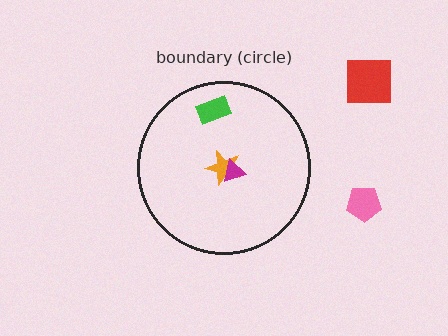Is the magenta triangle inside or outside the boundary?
Inside.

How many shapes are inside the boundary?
3 inside, 2 outside.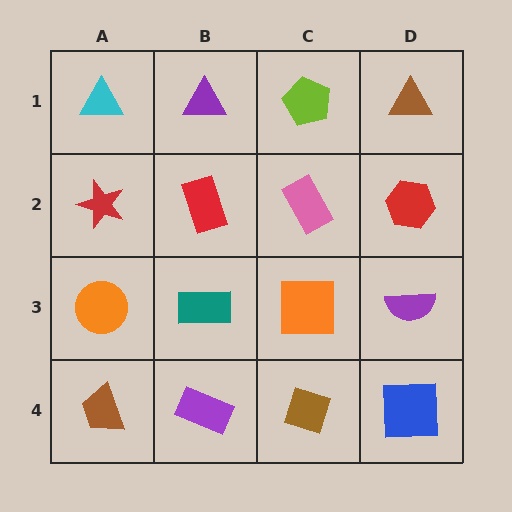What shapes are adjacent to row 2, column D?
A brown triangle (row 1, column D), a purple semicircle (row 3, column D), a pink rectangle (row 2, column C).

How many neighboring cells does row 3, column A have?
3.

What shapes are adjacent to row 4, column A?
An orange circle (row 3, column A), a purple rectangle (row 4, column B).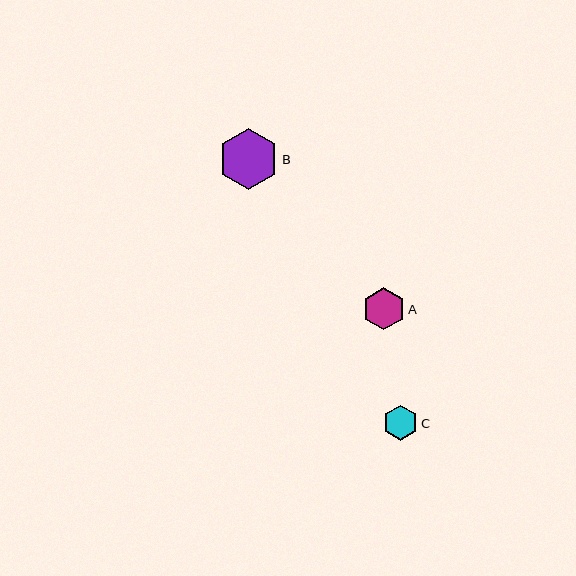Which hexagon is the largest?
Hexagon B is the largest with a size of approximately 61 pixels.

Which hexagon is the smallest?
Hexagon C is the smallest with a size of approximately 35 pixels.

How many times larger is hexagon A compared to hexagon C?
Hexagon A is approximately 1.2 times the size of hexagon C.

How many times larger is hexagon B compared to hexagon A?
Hexagon B is approximately 1.4 times the size of hexagon A.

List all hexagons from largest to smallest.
From largest to smallest: B, A, C.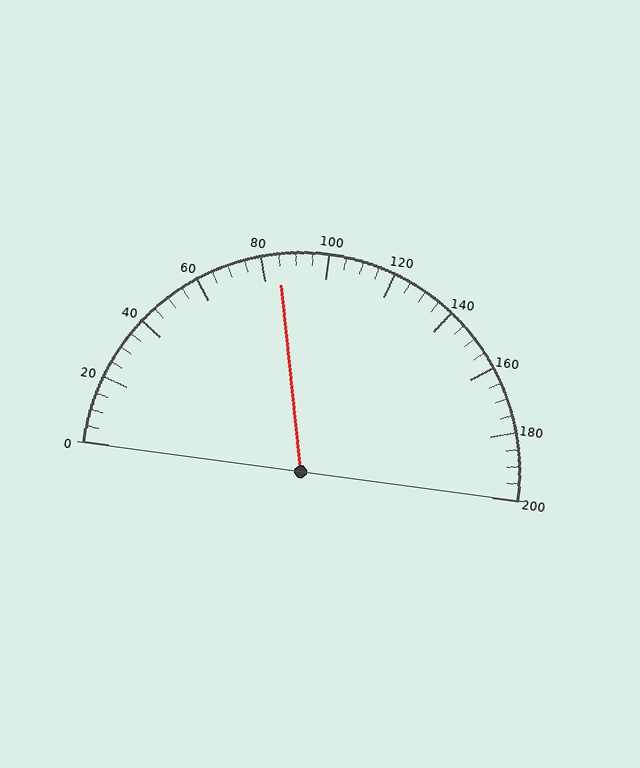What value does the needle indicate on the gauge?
The needle indicates approximately 85.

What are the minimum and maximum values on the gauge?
The gauge ranges from 0 to 200.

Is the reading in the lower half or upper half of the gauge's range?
The reading is in the lower half of the range (0 to 200).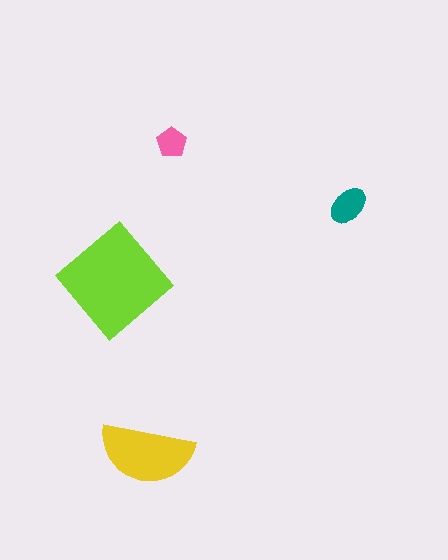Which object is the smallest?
The pink pentagon.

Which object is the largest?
The lime diamond.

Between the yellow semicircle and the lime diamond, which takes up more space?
The lime diamond.